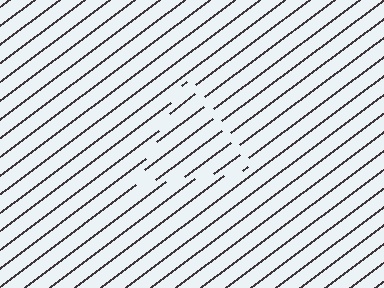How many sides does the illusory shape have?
3 sides — the line-ends trace a triangle.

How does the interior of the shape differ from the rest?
The interior of the shape contains the same grating, shifted by half a period — the contour is defined by the phase discontinuity where line-ends from the inner and outer gratings abut.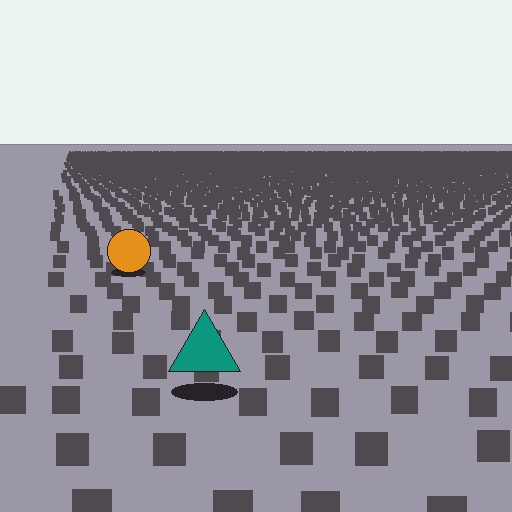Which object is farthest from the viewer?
The orange circle is farthest from the viewer. It appears smaller and the ground texture around it is denser.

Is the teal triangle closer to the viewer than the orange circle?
Yes. The teal triangle is closer — you can tell from the texture gradient: the ground texture is coarser near it.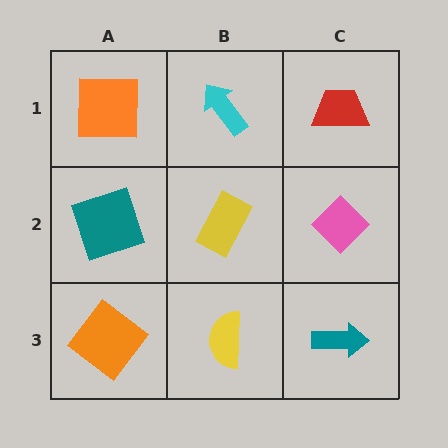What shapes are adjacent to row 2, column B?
A cyan arrow (row 1, column B), a yellow semicircle (row 3, column B), a teal square (row 2, column A), a pink diamond (row 2, column C).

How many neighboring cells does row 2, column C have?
3.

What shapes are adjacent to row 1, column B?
A yellow rectangle (row 2, column B), an orange square (row 1, column A), a red trapezoid (row 1, column C).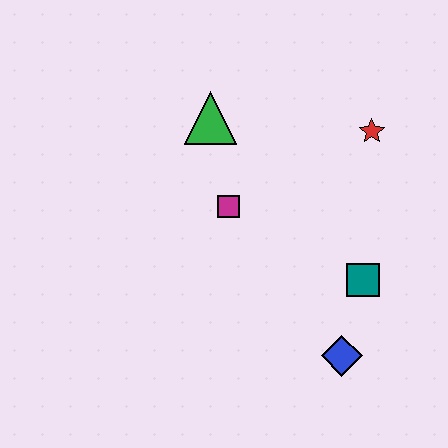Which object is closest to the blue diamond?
The teal square is closest to the blue diamond.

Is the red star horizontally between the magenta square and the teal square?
No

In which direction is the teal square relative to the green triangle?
The teal square is below the green triangle.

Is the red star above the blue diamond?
Yes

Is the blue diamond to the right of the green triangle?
Yes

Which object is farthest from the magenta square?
The blue diamond is farthest from the magenta square.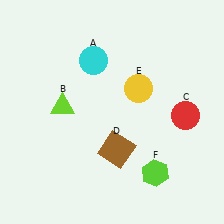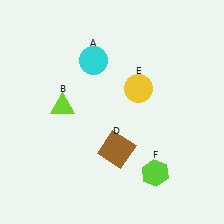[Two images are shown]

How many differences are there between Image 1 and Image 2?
There is 1 difference between the two images.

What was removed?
The red circle (C) was removed in Image 2.